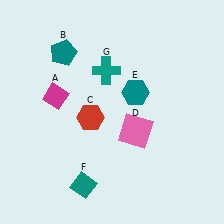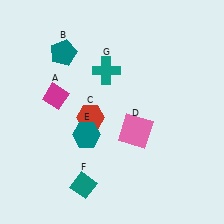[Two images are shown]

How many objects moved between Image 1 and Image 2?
1 object moved between the two images.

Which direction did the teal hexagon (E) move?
The teal hexagon (E) moved left.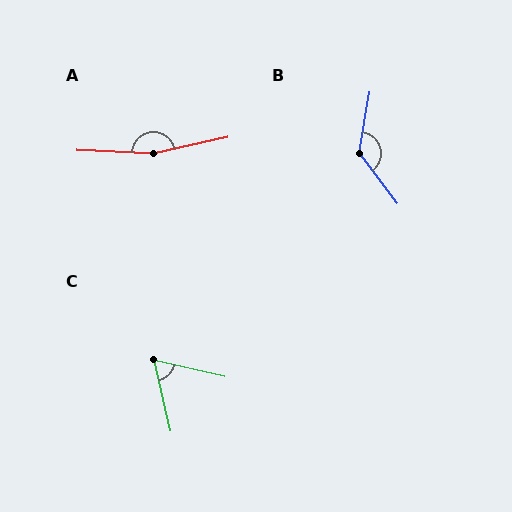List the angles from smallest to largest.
C (64°), B (133°), A (165°).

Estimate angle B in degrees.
Approximately 133 degrees.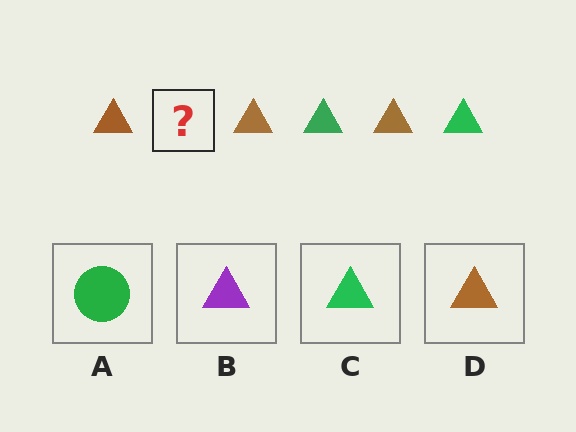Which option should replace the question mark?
Option C.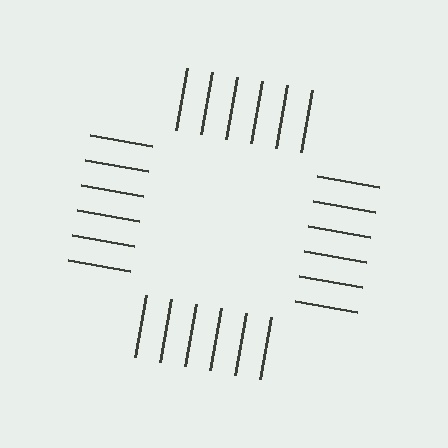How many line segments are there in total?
24 — 6 along each of the 4 edges.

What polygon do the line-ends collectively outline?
An illusory square — the line segments terminate on its edges but no continuous stroke is drawn.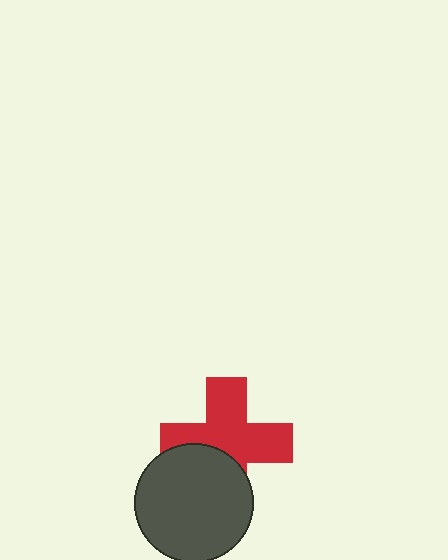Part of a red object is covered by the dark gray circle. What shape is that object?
It is a cross.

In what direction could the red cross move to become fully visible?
The red cross could move up. That would shift it out from behind the dark gray circle entirely.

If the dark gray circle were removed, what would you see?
You would see the complete red cross.